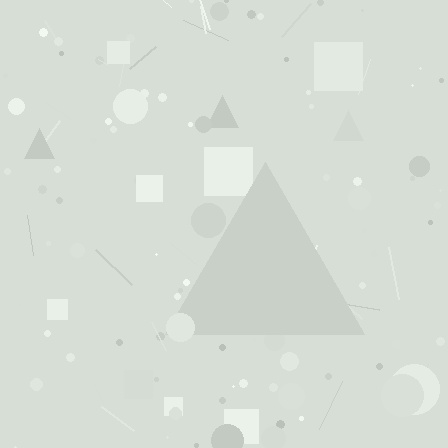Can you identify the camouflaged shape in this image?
The camouflaged shape is a triangle.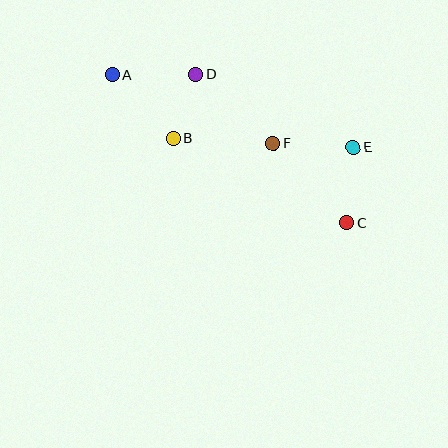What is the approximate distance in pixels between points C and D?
The distance between C and D is approximately 212 pixels.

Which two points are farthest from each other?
Points A and C are farthest from each other.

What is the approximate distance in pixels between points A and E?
The distance between A and E is approximately 252 pixels.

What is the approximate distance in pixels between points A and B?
The distance between A and B is approximately 88 pixels.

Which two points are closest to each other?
Points B and D are closest to each other.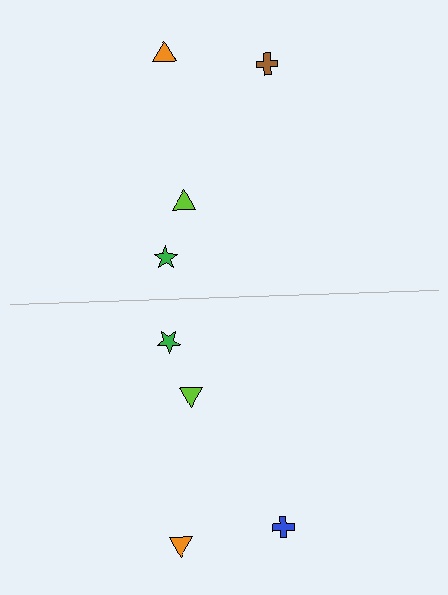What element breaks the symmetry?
The blue cross on the bottom side breaks the symmetry — its mirror counterpart is brown.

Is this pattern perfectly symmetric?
No, the pattern is not perfectly symmetric. The blue cross on the bottom side breaks the symmetry — its mirror counterpart is brown.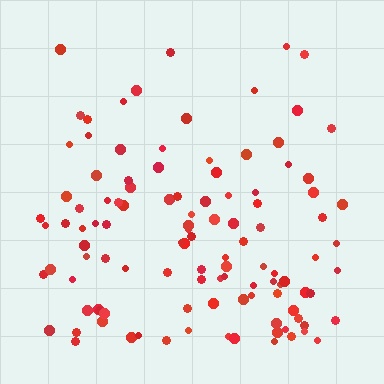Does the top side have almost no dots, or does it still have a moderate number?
Still a moderate number, just noticeably fewer than the bottom.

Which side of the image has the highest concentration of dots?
The bottom.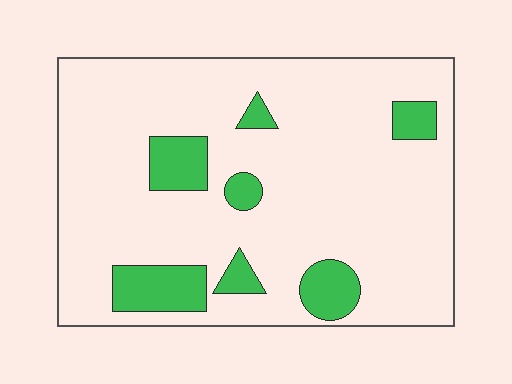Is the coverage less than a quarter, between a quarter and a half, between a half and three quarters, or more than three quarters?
Less than a quarter.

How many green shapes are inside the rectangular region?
7.